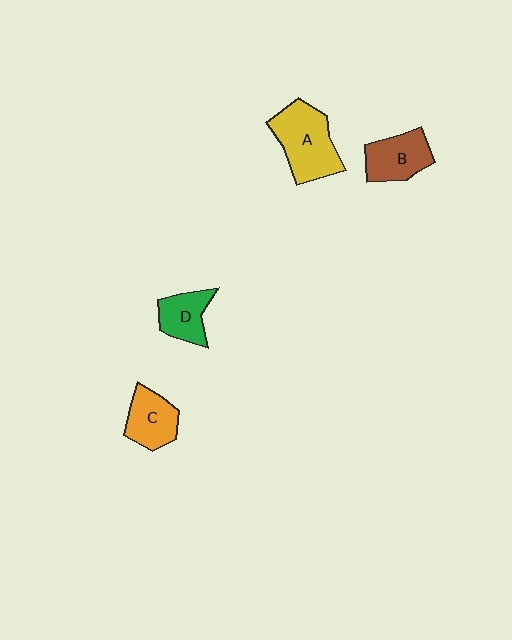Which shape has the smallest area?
Shape D (green).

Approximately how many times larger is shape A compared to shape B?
Approximately 1.4 times.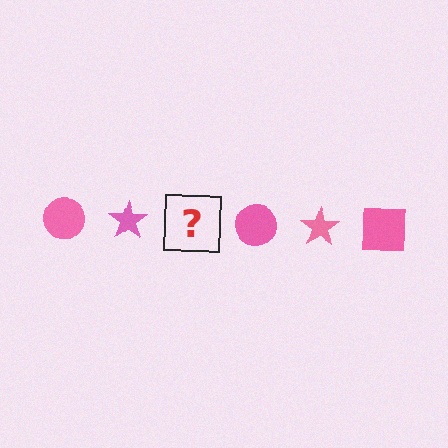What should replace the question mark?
The question mark should be replaced with a pink square.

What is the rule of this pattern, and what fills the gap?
The rule is that the pattern cycles through circle, star, square shapes in pink. The gap should be filled with a pink square.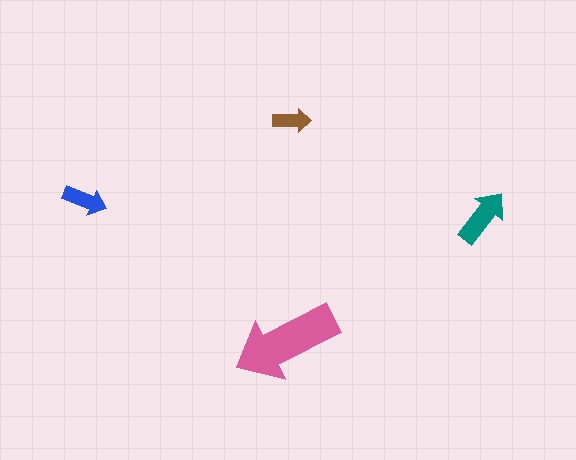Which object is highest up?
The brown arrow is topmost.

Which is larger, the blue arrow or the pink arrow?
The pink one.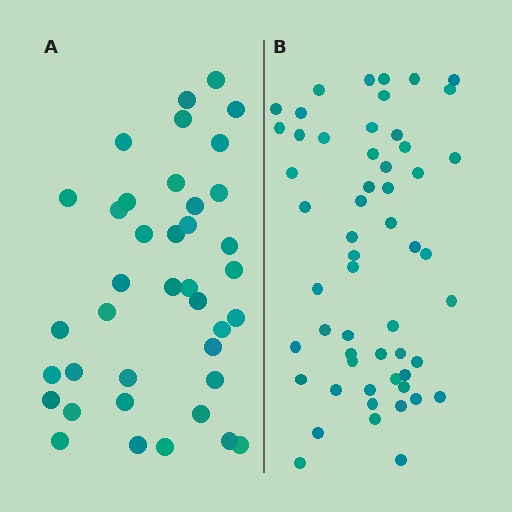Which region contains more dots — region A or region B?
Region B (the right region) has more dots.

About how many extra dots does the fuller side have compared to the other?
Region B has approximately 15 more dots than region A.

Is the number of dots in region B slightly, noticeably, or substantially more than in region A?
Region B has noticeably more, but not dramatically so. The ratio is roughly 1.4 to 1.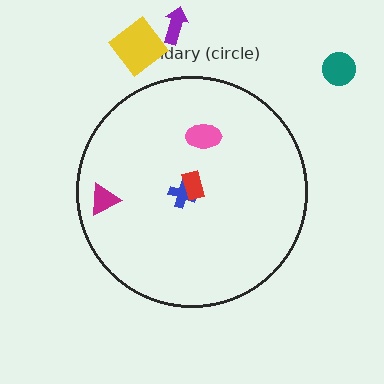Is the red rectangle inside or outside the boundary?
Inside.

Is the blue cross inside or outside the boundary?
Inside.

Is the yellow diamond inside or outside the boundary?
Outside.